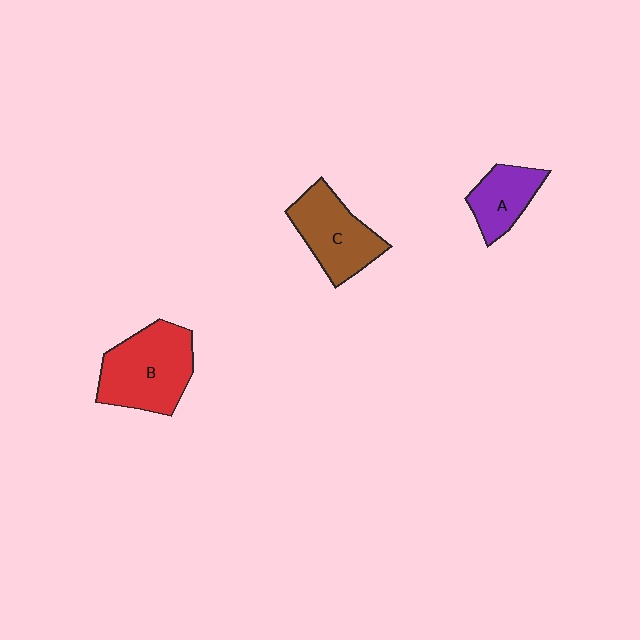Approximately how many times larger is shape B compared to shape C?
Approximately 1.3 times.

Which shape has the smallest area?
Shape A (purple).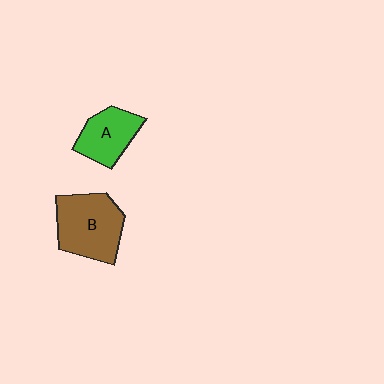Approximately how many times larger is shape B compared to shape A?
Approximately 1.5 times.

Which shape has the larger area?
Shape B (brown).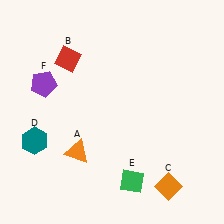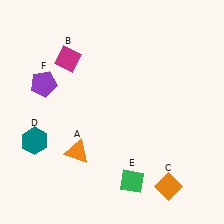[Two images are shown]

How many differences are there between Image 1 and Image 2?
There is 1 difference between the two images.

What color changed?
The diamond (B) changed from red in Image 1 to magenta in Image 2.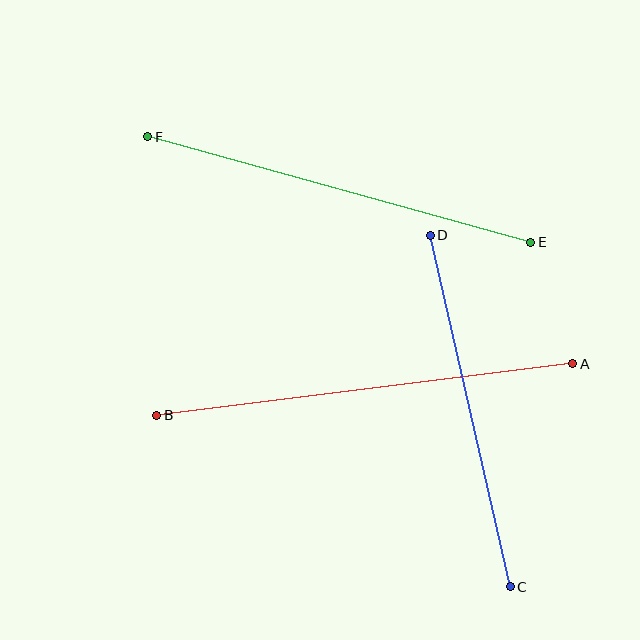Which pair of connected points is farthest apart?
Points A and B are farthest apart.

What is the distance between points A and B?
The distance is approximately 419 pixels.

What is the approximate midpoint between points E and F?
The midpoint is at approximately (339, 190) pixels.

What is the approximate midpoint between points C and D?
The midpoint is at approximately (470, 411) pixels.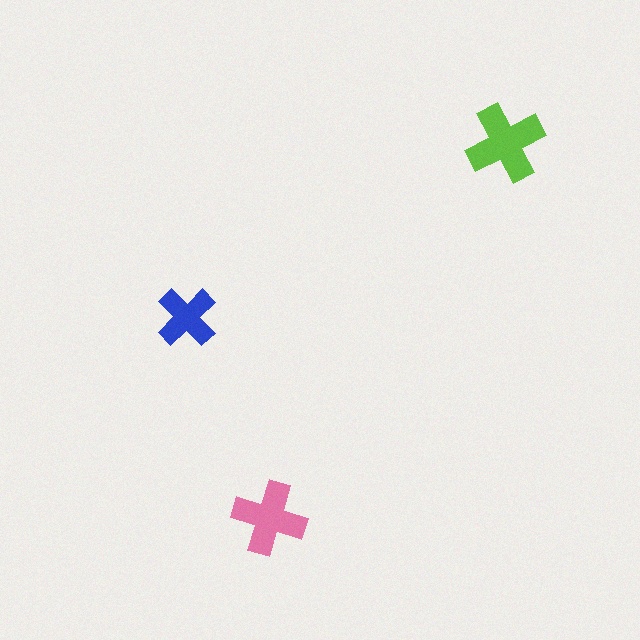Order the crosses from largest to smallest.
the lime one, the pink one, the blue one.